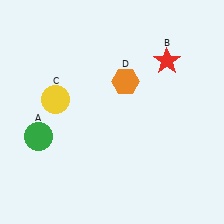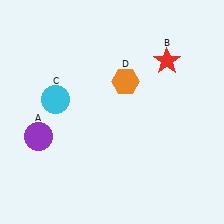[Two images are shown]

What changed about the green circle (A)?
In Image 1, A is green. In Image 2, it changed to purple.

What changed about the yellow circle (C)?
In Image 1, C is yellow. In Image 2, it changed to cyan.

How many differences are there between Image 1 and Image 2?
There are 2 differences between the two images.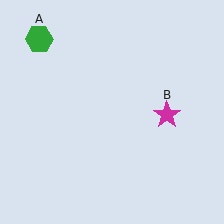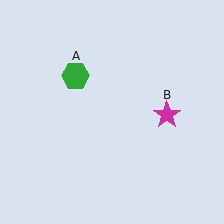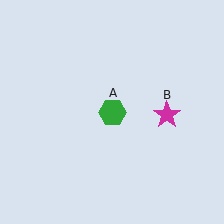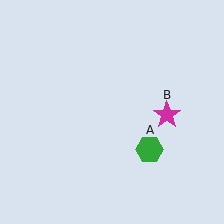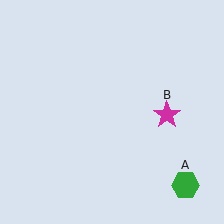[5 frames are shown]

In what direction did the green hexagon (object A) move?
The green hexagon (object A) moved down and to the right.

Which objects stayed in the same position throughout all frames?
Magenta star (object B) remained stationary.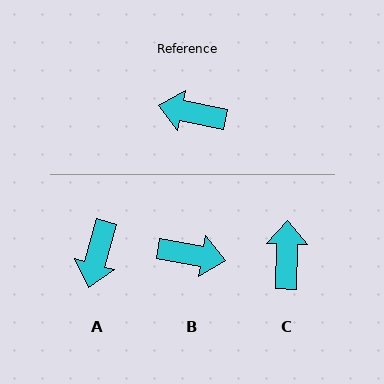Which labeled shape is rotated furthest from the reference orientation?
B, about 178 degrees away.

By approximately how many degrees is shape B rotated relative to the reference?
Approximately 178 degrees clockwise.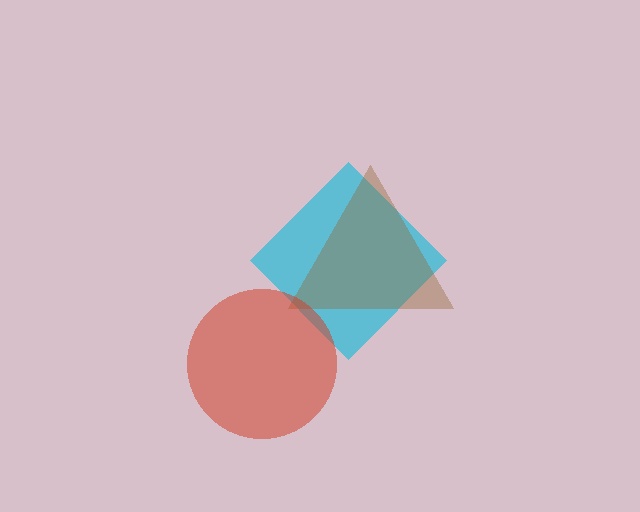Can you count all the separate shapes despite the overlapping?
Yes, there are 3 separate shapes.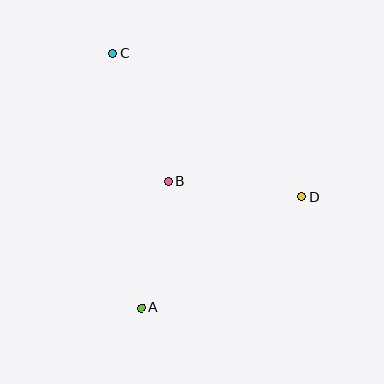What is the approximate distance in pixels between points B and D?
The distance between B and D is approximately 134 pixels.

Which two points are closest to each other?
Points A and B are closest to each other.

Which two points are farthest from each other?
Points A and C are farthest from each other.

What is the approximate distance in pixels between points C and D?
The distance between C and D is approximately 238 pixels.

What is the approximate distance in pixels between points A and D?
The distance between A and D is approximately 195 pixels.